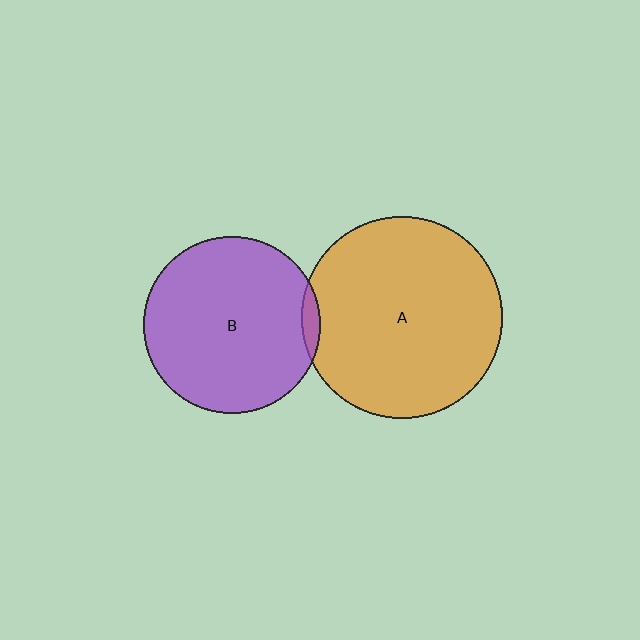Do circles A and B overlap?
Yes.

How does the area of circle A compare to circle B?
Approximately 1.3 times.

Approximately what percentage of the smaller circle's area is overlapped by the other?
Approximately 5%.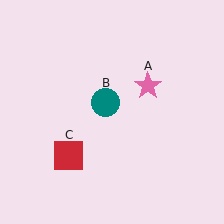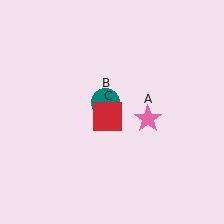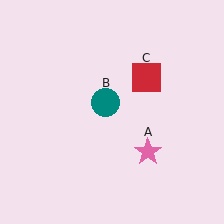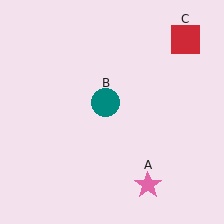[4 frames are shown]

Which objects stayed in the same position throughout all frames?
Teal circle (object B) remained stationary.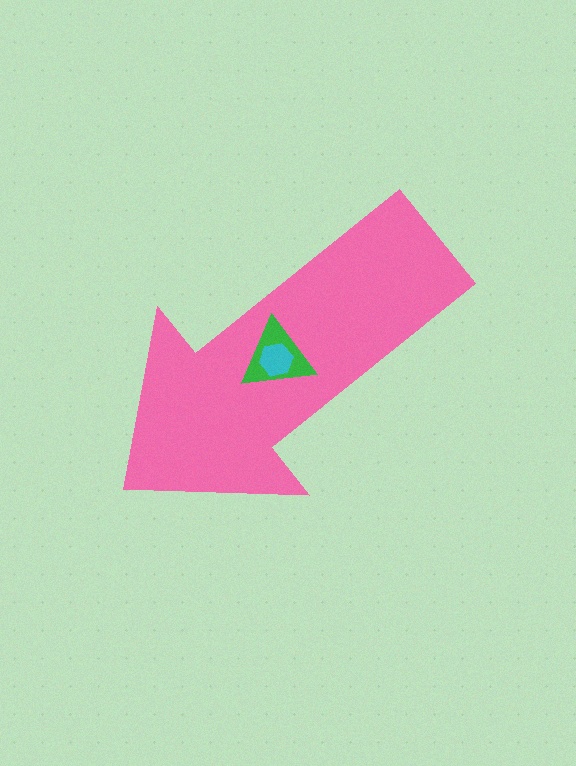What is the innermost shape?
The cyan hexagon.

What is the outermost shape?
The pink arrow.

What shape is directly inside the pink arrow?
The green triangle.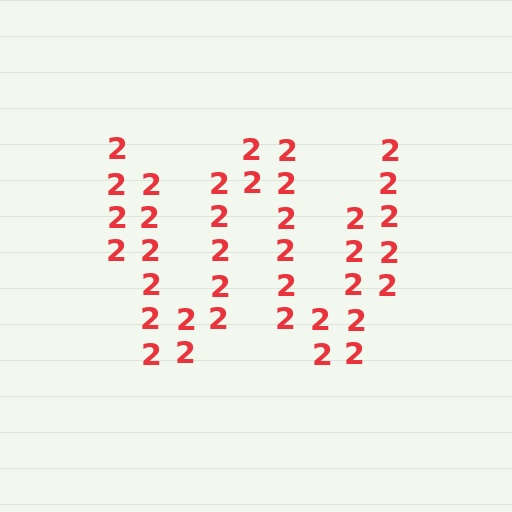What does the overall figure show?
The overall figure shows the letter W.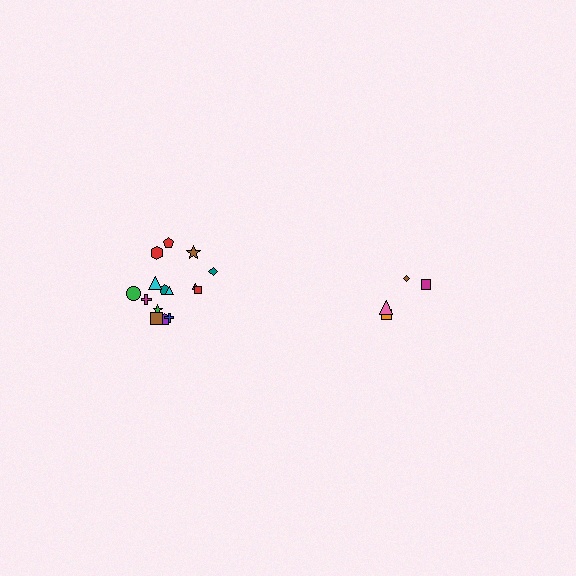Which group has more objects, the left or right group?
The left group.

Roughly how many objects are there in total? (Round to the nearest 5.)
Roughly 20 objects in total.